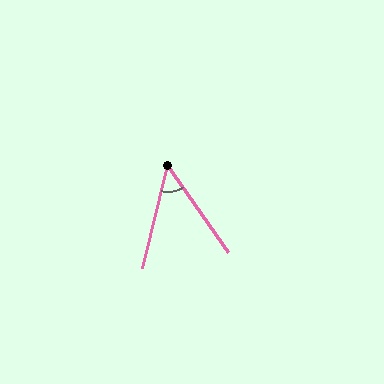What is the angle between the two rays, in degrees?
Approximately 49 degrees.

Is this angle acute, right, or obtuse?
It is acute.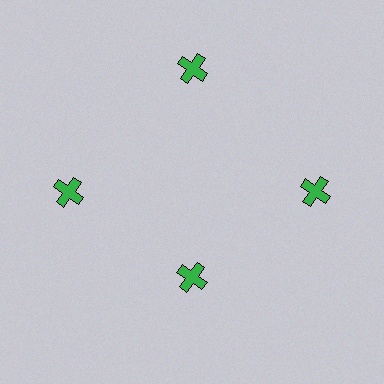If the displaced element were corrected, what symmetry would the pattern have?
It would have 4-fold rotational symmetry — the pattern would map onto itself every 90 degrees.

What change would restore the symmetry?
The symmetry would be restored by moving it outward, back onto the ring so that all 4 crosses sit at equal angles and equal distance from the center.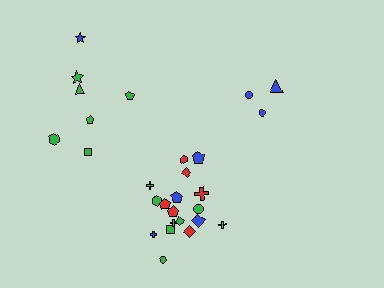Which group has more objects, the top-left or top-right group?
The top-left group.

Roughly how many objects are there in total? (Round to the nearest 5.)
Roughly 30 objects in total.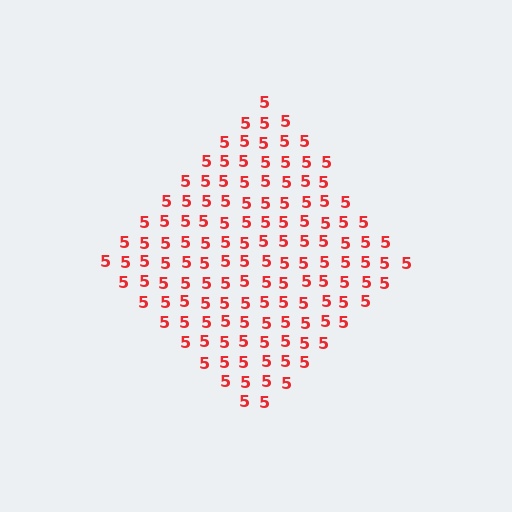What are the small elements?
The small elements are digit 5's.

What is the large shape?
The large shape is a diamond.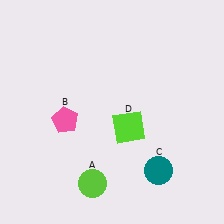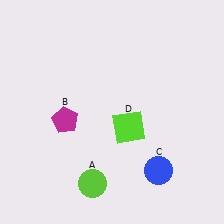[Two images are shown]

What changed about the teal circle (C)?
In Image 1, C is teal. In Image 2, it changed to blue.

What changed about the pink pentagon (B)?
In Image 1, B is pink. In Image 2, it changed to magenta.